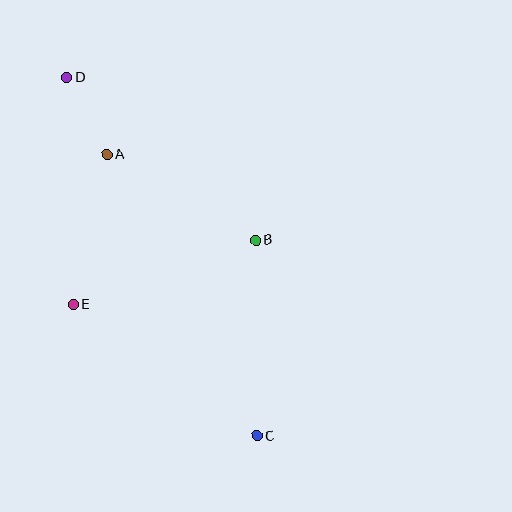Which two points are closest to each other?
Points A and D are closest to each other.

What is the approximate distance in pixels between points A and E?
The distance between A and E is approximately 154 pixels.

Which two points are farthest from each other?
Points C and D are farthest from each other.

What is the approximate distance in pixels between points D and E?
The distance between D and E is approximately 227 pixels.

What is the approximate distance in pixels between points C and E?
The distance between C and E is approximately 226 pixels.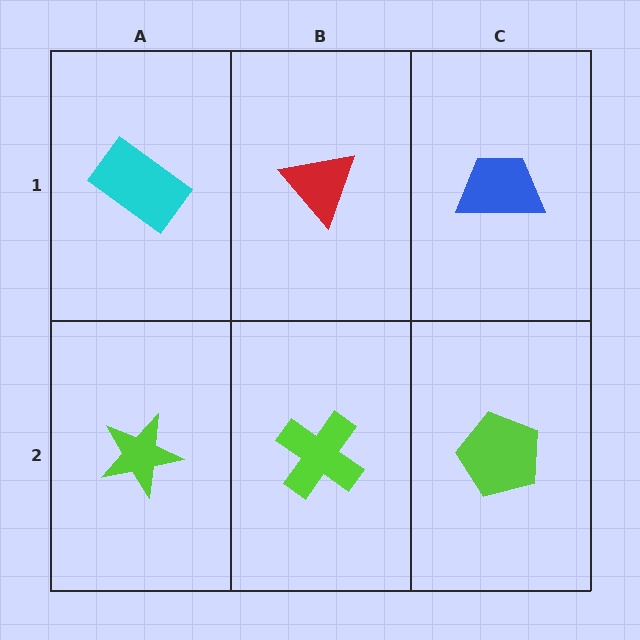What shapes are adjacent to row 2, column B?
A red triangle (row 1, column B), a lime star (row 2, column A), a lime pentagon (row 2, column C).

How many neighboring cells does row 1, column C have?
2.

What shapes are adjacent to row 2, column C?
A blue trapezoid (row 1, column C), a lime cross (row 2, column B).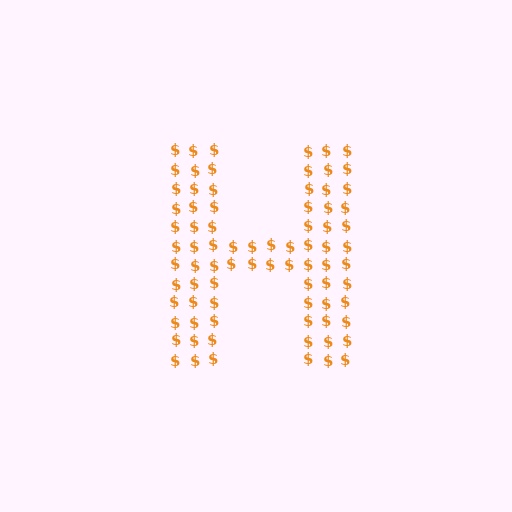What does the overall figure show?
The overall figure shows the letter H.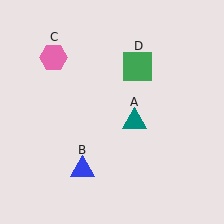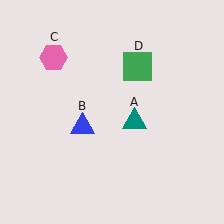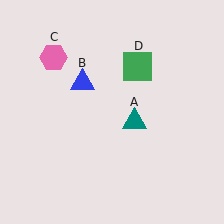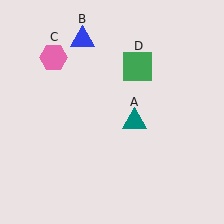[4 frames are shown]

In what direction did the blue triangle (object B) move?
The blue triangle (object B) moved up.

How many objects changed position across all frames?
1 object changed position: blue triangle (object B).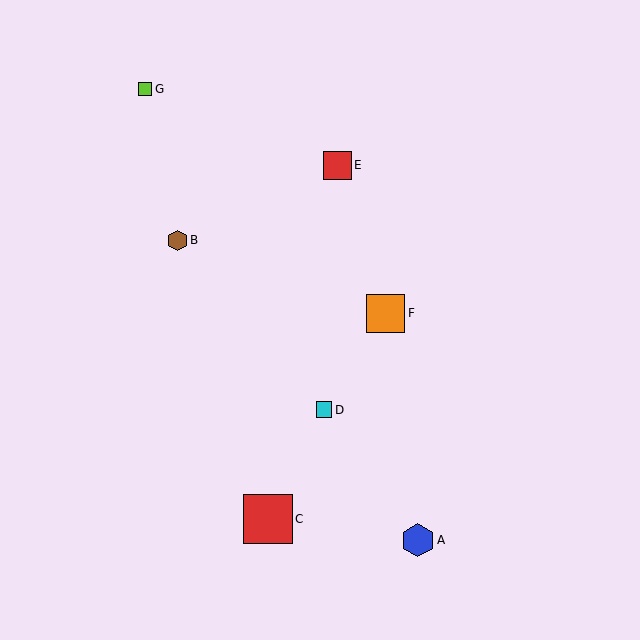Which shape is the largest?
The red square (labeled C) is the largest.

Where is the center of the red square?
The center of the red square is at (268, 519).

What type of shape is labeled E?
Shape E is a red square.